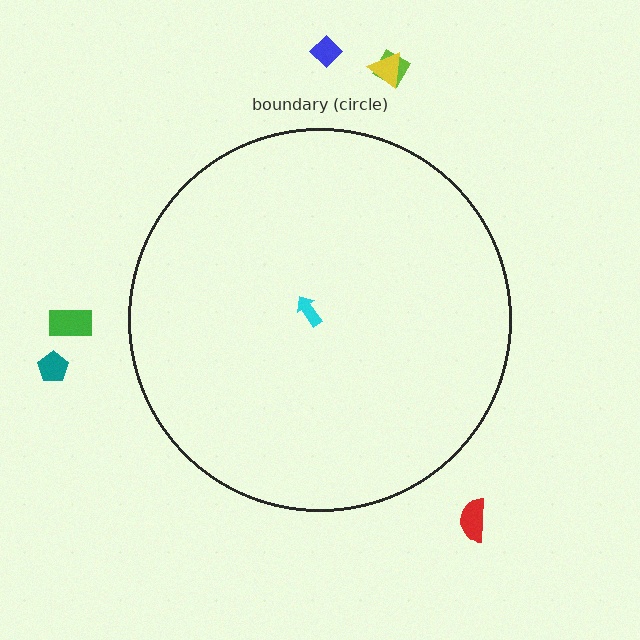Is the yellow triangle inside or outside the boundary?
Outside.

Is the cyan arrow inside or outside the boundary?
Inside.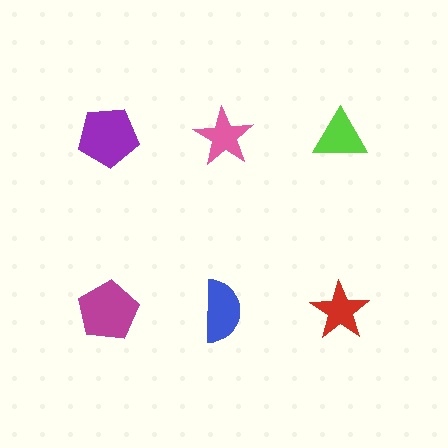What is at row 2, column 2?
A blue semicircle.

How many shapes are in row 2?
3 shapes.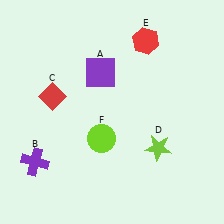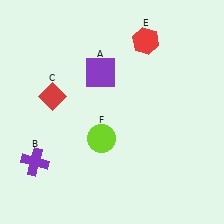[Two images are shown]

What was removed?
The lime star (D) was removed in Image 2.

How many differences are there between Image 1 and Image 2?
There is 1 difference between the two images.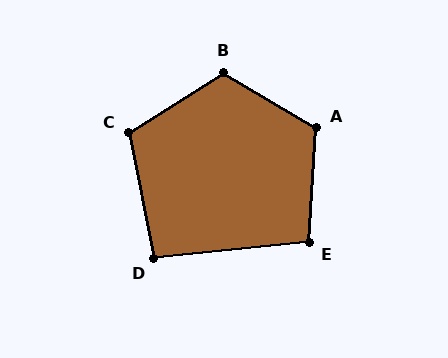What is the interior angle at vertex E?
Approximately 100 degrees (obtuse).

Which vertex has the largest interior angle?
B, at approximately 117 degrees.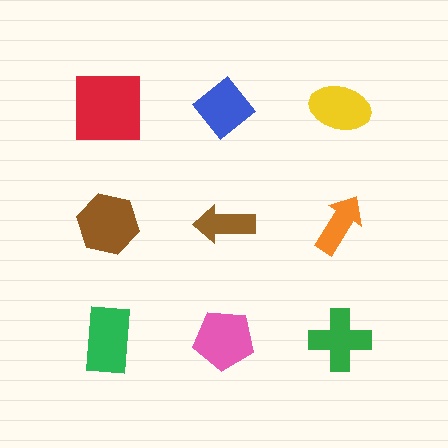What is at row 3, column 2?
A pink pentagon.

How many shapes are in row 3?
3 shapes.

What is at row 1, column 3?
A yellow ellipse.